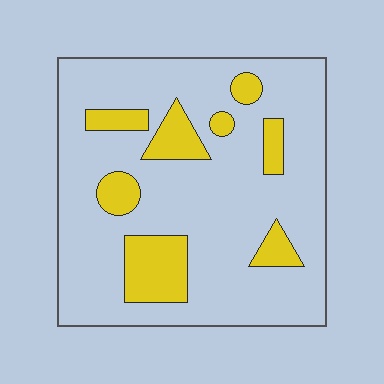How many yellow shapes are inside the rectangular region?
8.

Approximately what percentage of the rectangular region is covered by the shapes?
Approximately 20%.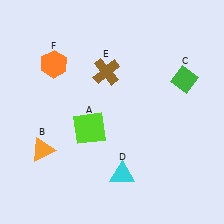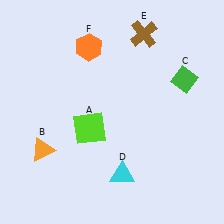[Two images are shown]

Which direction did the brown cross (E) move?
The brown cross (E) moved up.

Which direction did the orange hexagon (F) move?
The orange hexagon (F) moved right.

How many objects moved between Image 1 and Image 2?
2 objects moved between the two images.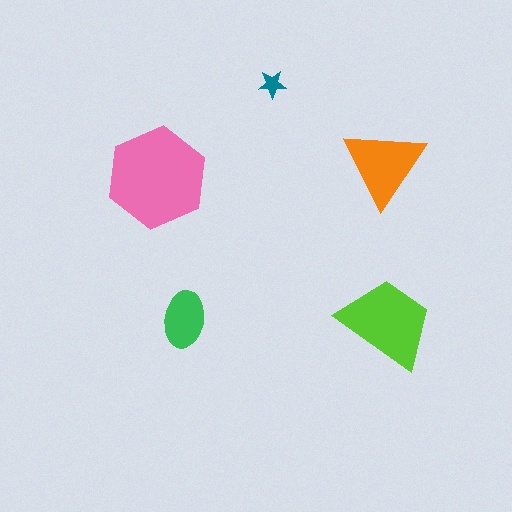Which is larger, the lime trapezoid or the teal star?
The lime trapezoid.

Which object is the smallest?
The teal star.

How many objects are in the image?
There are 5 objects in the image.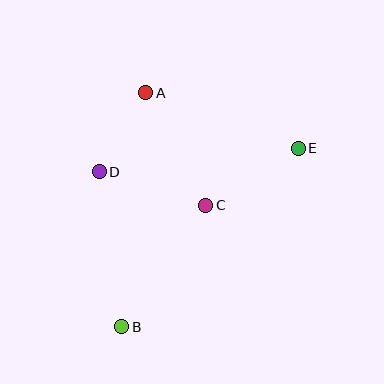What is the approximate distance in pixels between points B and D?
The distance between B and D is approximately 157 pixels.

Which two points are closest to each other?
Points A and D are closest to each other.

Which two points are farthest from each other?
Points B and E are farthest from each other.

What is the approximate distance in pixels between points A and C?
The distance between A and C is approximately 127 pixels.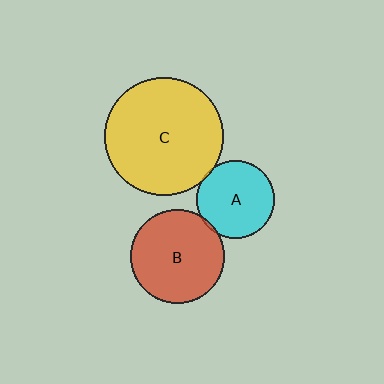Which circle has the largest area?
Circle C (yellow).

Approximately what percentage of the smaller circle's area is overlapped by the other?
Approximately 5%.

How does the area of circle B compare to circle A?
Approximately 1.5 times.